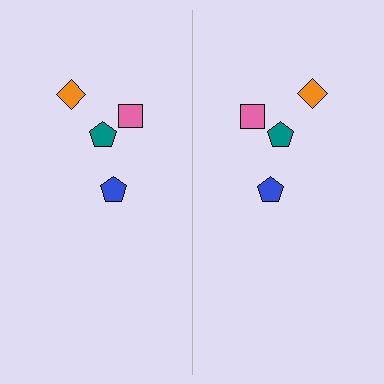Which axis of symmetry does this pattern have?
The pattern has a vertical axis of symmetry running through the center of the image.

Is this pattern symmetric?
Yes, this pattern has bilateral (reflection) symmetry.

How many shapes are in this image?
There are 8 shapes in this image.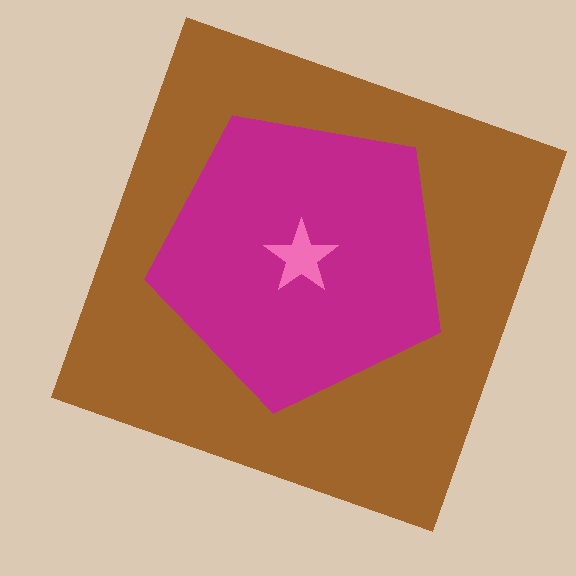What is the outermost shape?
The brown square.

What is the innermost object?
The pink star.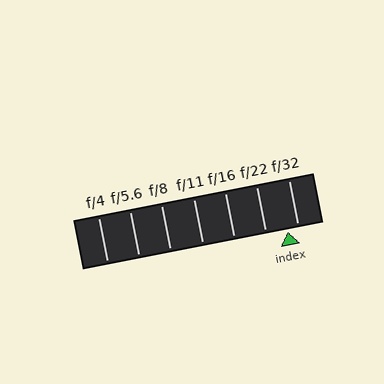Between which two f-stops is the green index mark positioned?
The index mark is between f/22 and f/32.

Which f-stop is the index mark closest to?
The index mark is closest to f/32.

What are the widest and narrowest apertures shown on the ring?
The widest aperture shown is f/4 and the narrowest is f/32.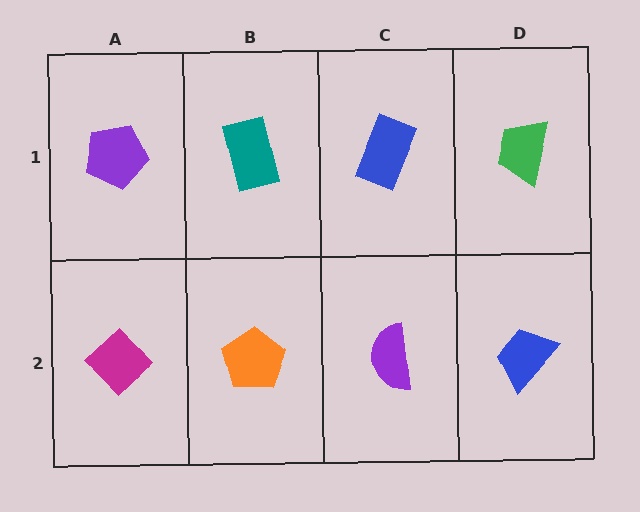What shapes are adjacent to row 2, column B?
A teal rectangle (row 1, column B), a magenta diamond (row 2, column A), a purple semicircle (row 2, column C).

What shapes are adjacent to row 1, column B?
An orange pentagon (row 2, column B), a purple pentagon (row 1, column A), a blue rectangle (row 1, column C).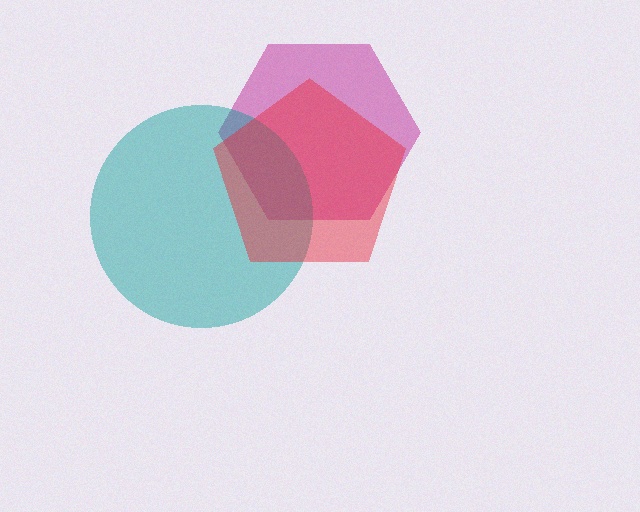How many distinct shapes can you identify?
There are 3 distinct shapes: a magenta hexagon, a teal circle, a red pentagon.